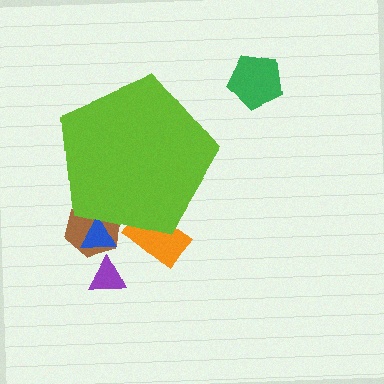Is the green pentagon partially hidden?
No, the green pentagon is fully visible.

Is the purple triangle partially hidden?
No, the purple triangle is fully visible.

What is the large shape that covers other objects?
A lime pentagon.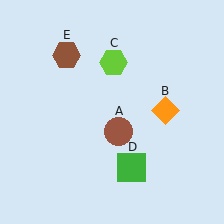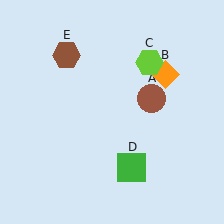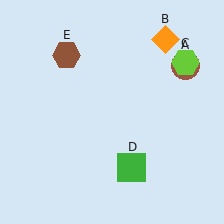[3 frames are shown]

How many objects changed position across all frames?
3 objects changed position: brown circle (object A), orange diamond (object B), lime hexagon (object C).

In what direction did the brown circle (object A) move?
The brown circle (object A) moved up and to the right.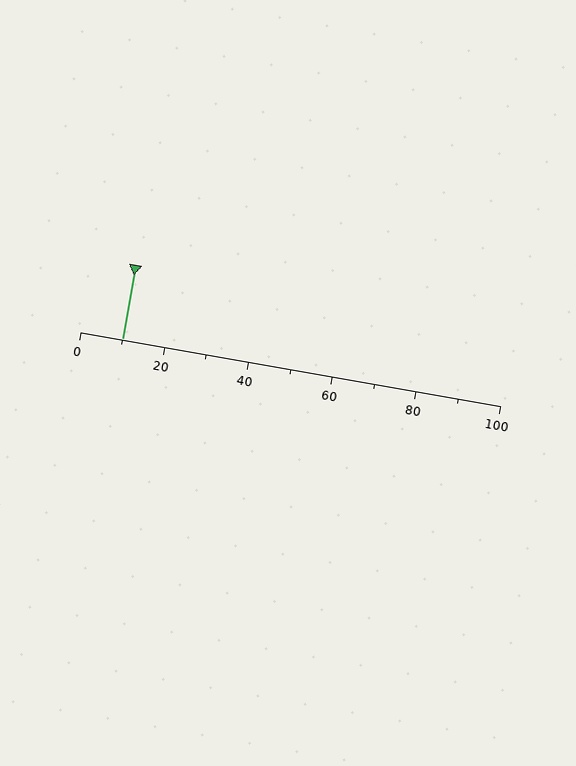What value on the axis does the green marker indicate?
The marker indicates approximately 10.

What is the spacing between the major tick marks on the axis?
The major ticks are spaced 20 apart.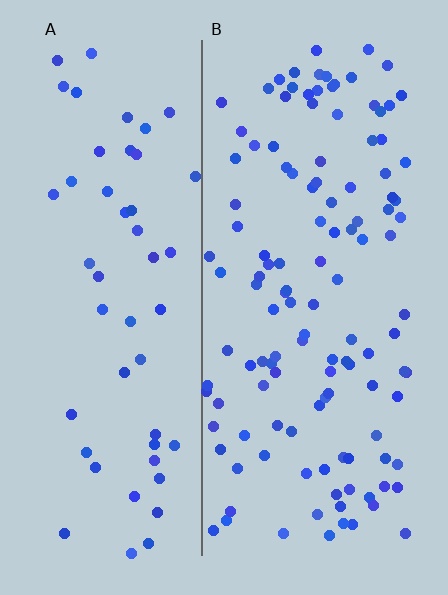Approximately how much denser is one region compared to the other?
Approximately 2.4× — region B over region A.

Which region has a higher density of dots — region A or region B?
B (the right).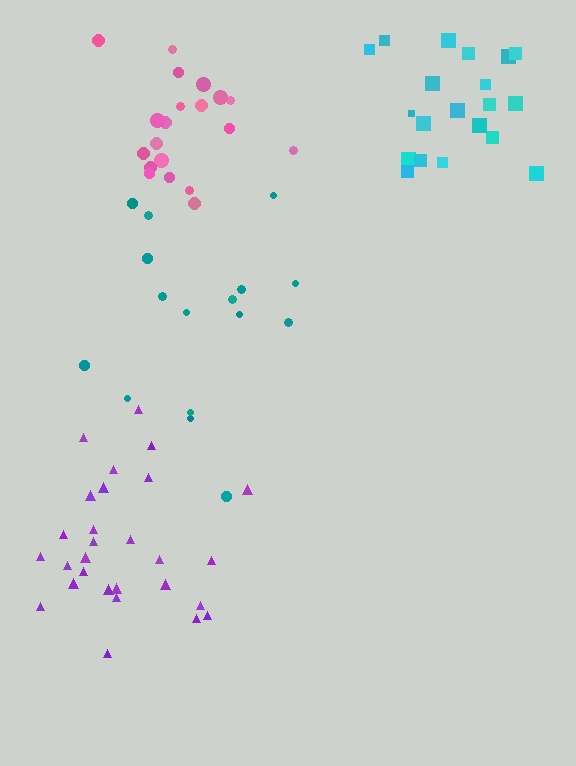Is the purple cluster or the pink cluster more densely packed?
Pink.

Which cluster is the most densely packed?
Cyan.